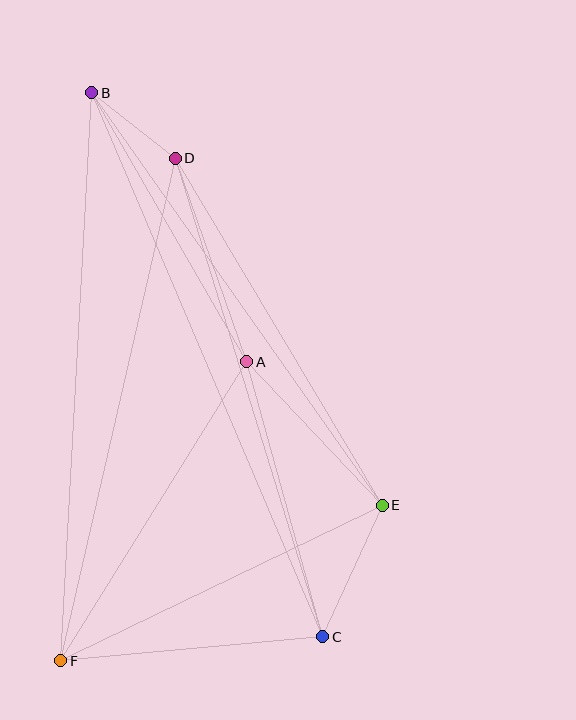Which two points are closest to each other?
Points B and D are closest to each other.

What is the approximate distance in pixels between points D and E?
The distance between D and E is approximately 404 pixels.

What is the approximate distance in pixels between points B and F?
The distance between B and F is approximately 569 pixels.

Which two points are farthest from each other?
Points B and C are farthest from each other.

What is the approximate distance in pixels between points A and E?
The distance between A and E is approximately 198 pixels.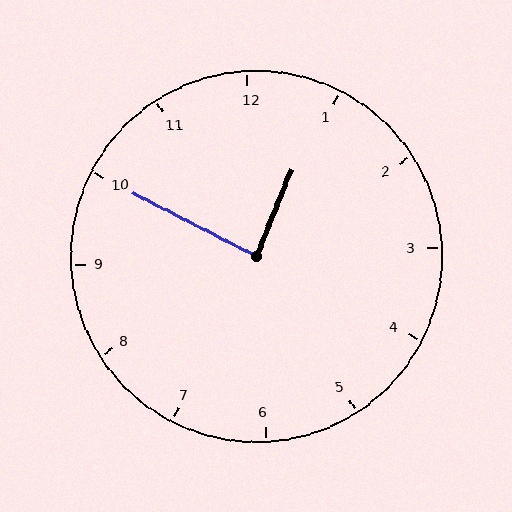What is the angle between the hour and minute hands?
Approximately 85 degrees.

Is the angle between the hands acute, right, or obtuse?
It is right.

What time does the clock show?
12:50.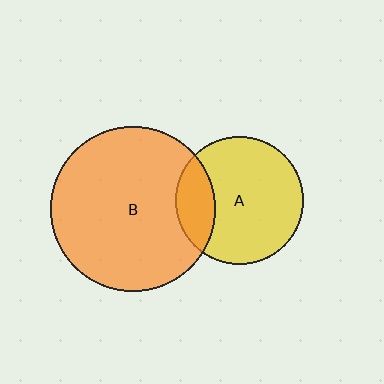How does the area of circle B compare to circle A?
Approximately 1.7 times.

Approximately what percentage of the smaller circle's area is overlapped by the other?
Approximately 20%.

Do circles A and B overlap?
Yes.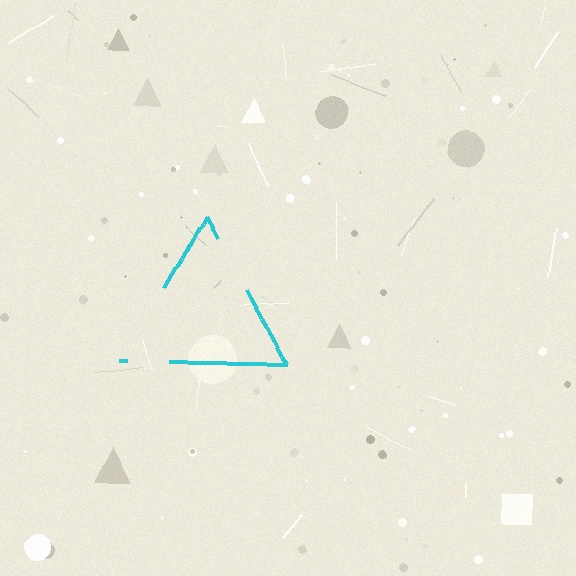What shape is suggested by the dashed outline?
The dashed outline suggests a triangle.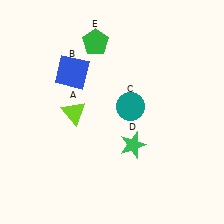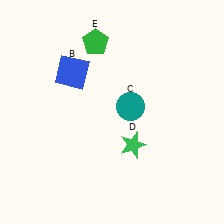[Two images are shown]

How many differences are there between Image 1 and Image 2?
There is 1 difference between the two images.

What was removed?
The lime triangle (A) was removed in Image 2.